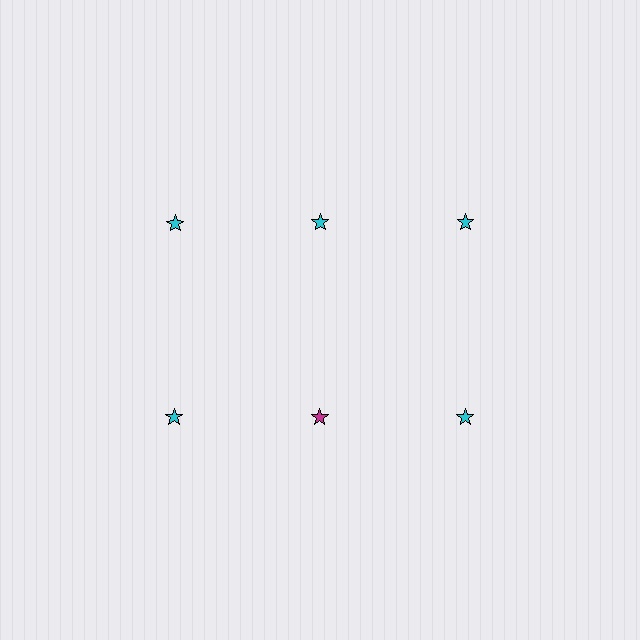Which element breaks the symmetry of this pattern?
The magenta star in the second row, second from left column breaks the symmetry. All other shapes are cyan stars.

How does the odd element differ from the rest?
It has a different color: magenta instead of cyan.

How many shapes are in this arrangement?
There are 6 shapes arranged in a grid pattern.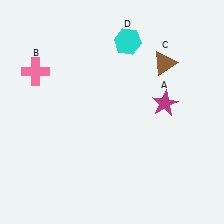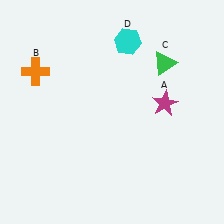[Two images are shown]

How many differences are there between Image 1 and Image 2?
There are 2 differences between the two images.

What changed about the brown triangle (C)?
In Image 1, C is brown. In Image 2, it changed to green.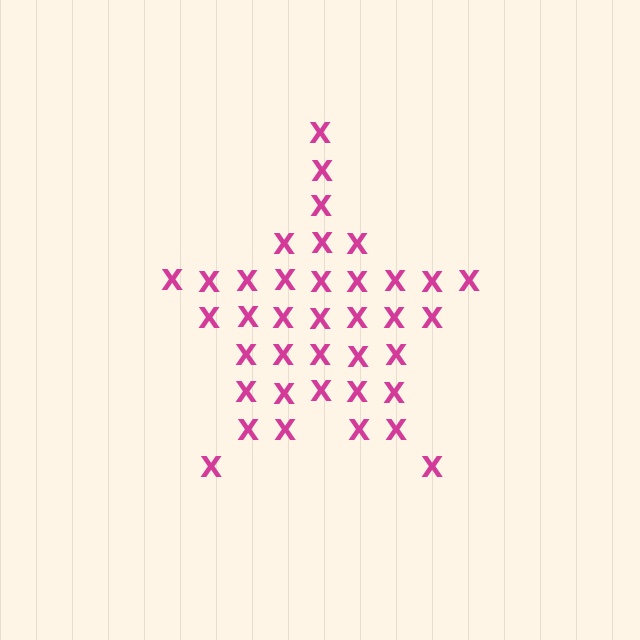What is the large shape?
The large shape is a star.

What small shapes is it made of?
It is made of small letter X's.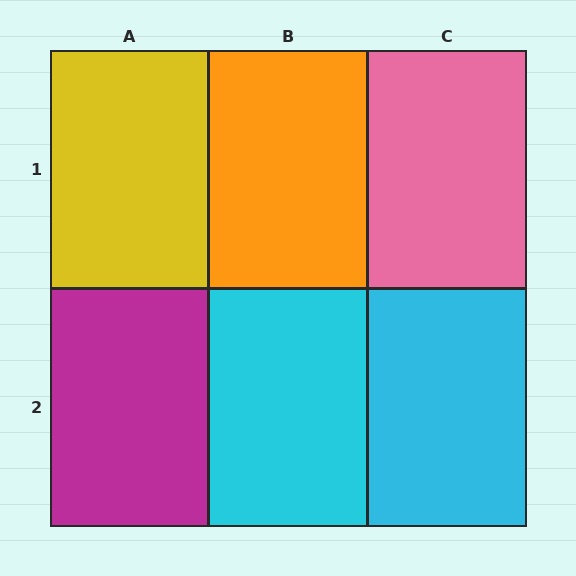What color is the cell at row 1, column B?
Orange.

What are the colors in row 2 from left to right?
Magenta, cyan, cyan.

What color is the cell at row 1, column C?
Pink.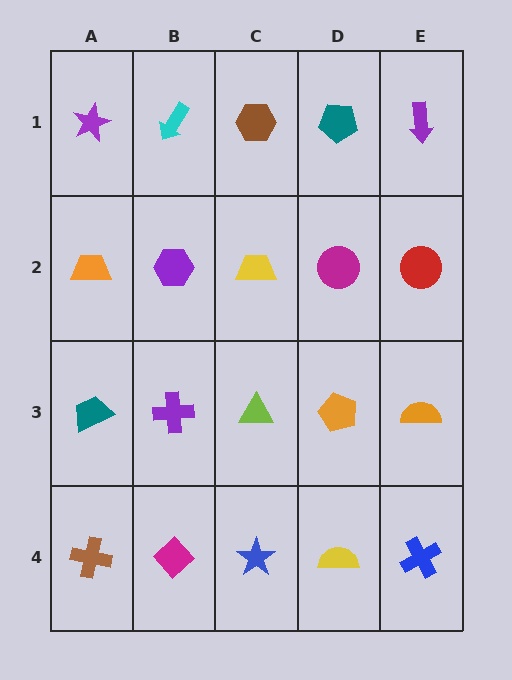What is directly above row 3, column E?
A red circle.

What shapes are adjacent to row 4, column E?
An orange semicircle (row 3, column E), a yellow semicircle (row 4, column D).